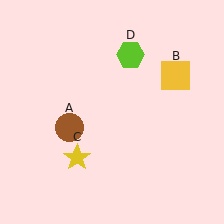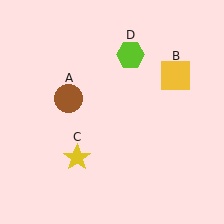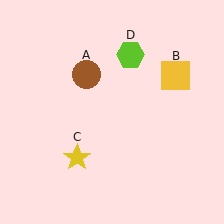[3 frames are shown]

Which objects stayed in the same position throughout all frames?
Yellow square (object B) and yellow star (object C) and lime hexagon (object D) remained stationary.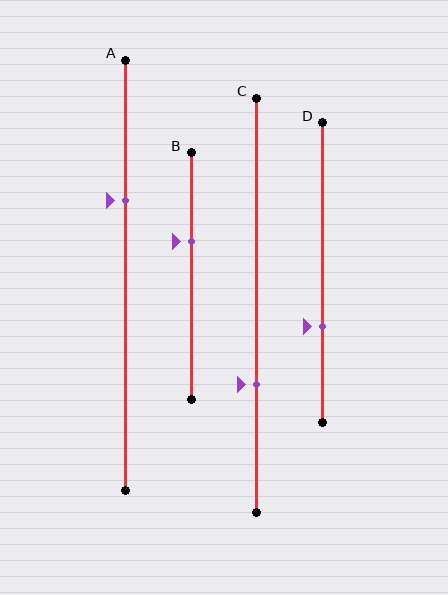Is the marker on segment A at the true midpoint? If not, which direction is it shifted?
No, the marker on segment A is shifted upward by about 17% of the segment length.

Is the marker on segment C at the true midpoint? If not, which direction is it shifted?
No, the marker on segment C is shifted downward by about 19% of the segment length.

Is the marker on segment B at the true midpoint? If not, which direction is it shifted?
No, the marker on segment B is shifted upward by about 14% of the segment length.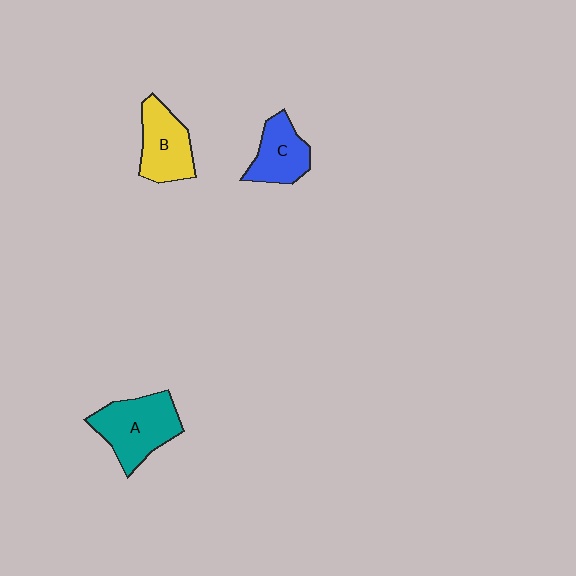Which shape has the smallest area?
Shape C (blue).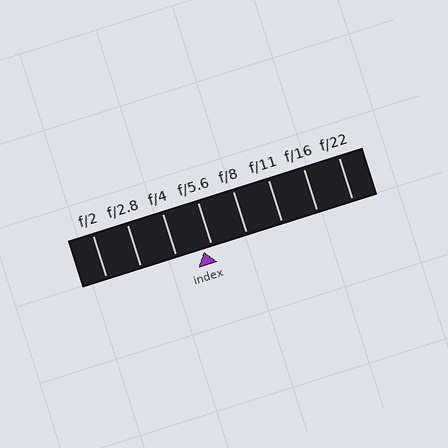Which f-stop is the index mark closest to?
The index mark is closest to f/5.6.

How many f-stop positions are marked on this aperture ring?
There are 8 f-stop positions marked.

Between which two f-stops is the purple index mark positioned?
The index mark is between f/4 and f/5.6.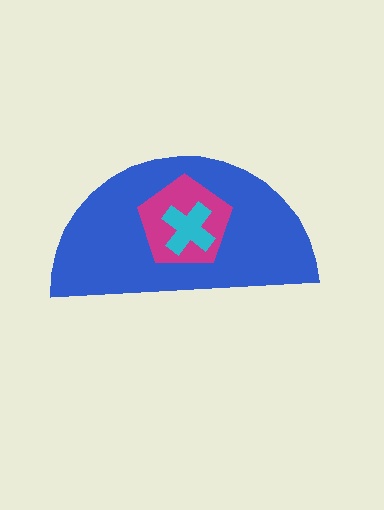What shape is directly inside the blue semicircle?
The magenta pentagon.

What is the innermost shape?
The cyan cross.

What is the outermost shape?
The blue semicircle.